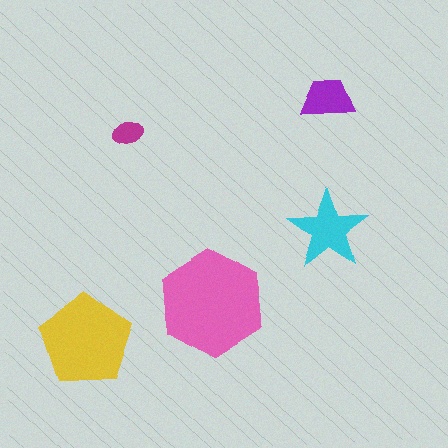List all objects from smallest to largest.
The magenta ellipse, the purple trapezoid, the cyan star, the yellow pentagon, the pink hexagon.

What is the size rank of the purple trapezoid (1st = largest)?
4th.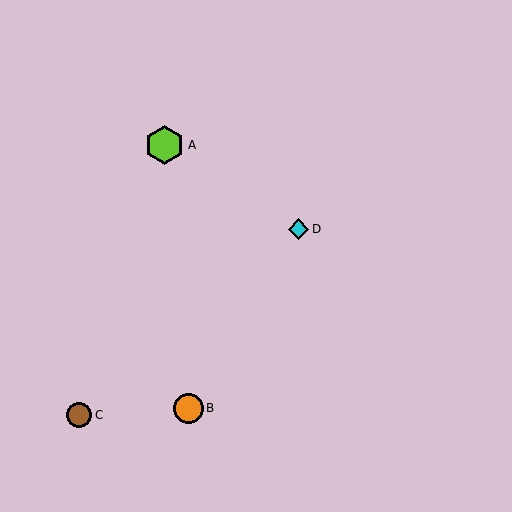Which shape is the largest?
The lime hexagon (labeled A) is the largest.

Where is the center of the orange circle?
The center of the orange circle is at (188, 408).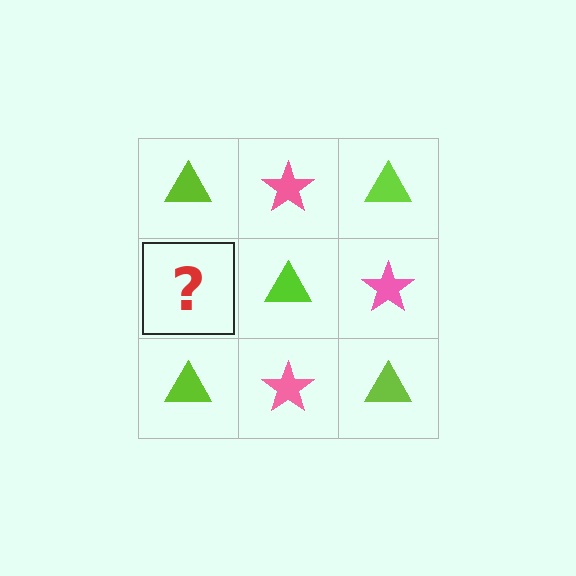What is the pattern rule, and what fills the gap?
The rule is that it alternates lime triangle and pink star in a checkerboard pattern. The gap should be filled with a pink star.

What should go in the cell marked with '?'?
The missing cell should contain a pink star.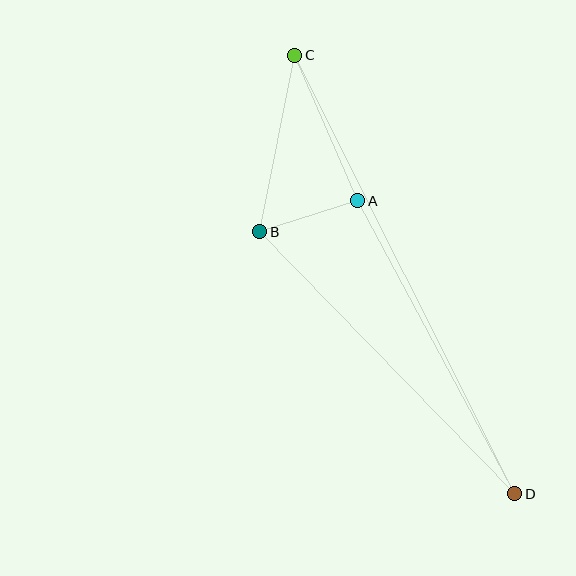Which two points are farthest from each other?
Points C and D are farthest from each other.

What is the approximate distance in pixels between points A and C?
The distance between A and C is approximately 159 pixels.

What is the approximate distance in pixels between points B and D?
The distance between B and D is approximately 366 pixels.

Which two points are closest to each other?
Points A and B are closest to each other.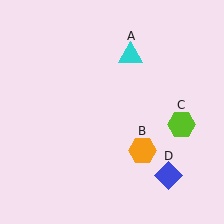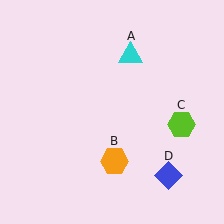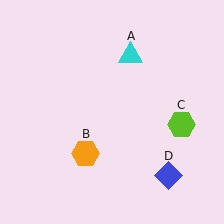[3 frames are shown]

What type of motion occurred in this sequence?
The orange hexagon (object B) rotated clockwise around the center of the scene.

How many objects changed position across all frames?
1 object changed position: orange hexagon (object B).